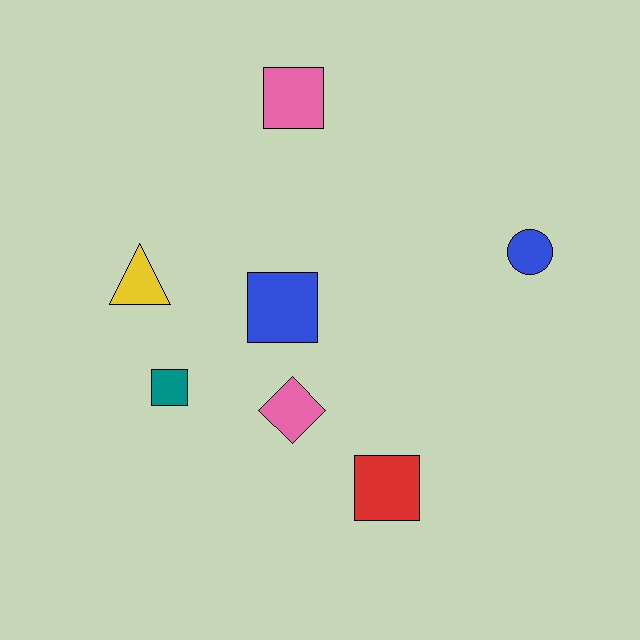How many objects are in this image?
There are 7 objects.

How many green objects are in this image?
There are no green objects.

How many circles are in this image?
There is 1 circle.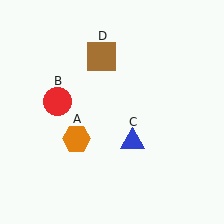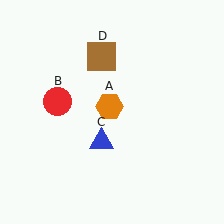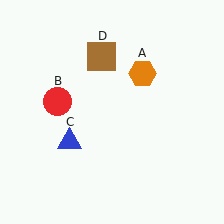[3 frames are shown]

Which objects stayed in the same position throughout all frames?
Red circle (object B) and brown square (object D) remained stationary.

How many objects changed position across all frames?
2 objects changed position: orange hexagon (object A), blue triangle (object C).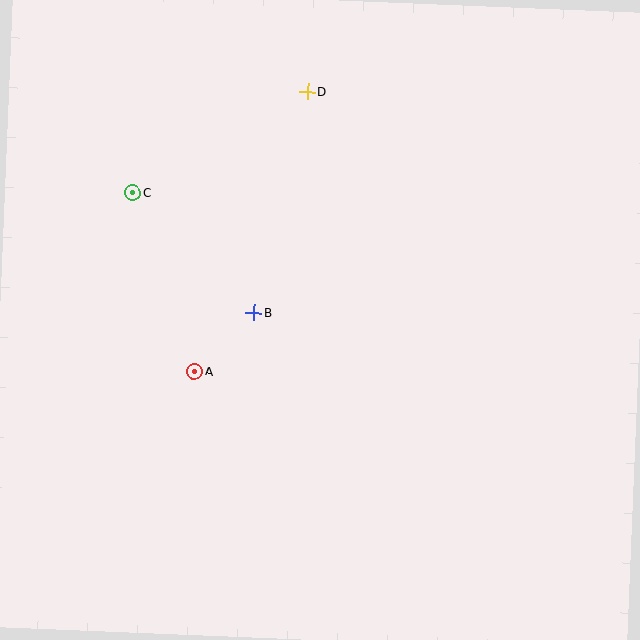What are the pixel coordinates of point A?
Point A is at (194, 371).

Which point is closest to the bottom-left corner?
Point A is closest to the bottom-left corner.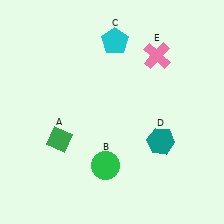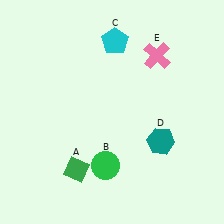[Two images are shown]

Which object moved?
The green diamond (A) moved down.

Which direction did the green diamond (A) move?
The green diamond (A) moved down.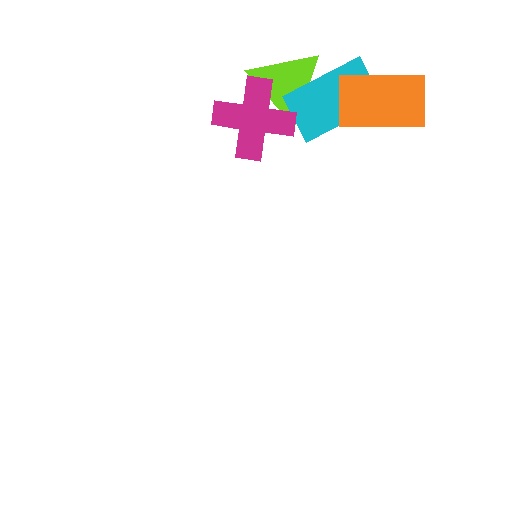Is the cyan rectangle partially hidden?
Yes, it is partially covered by another shape.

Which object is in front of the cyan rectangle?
The orange rectangle is in front of the cyan rectangle.